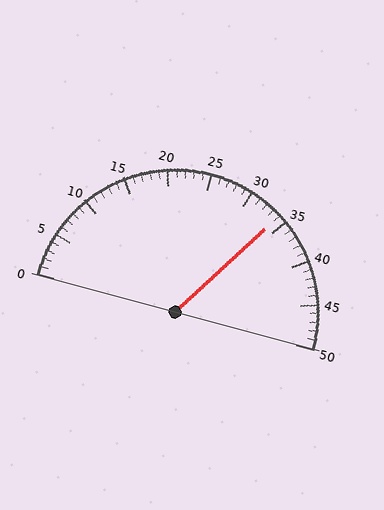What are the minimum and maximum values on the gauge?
The gauge ranges from 0 to 50.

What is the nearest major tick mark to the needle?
The nearest major tick mark is 35.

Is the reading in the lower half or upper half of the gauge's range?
The reading is in the upper half of the range (0 to 50).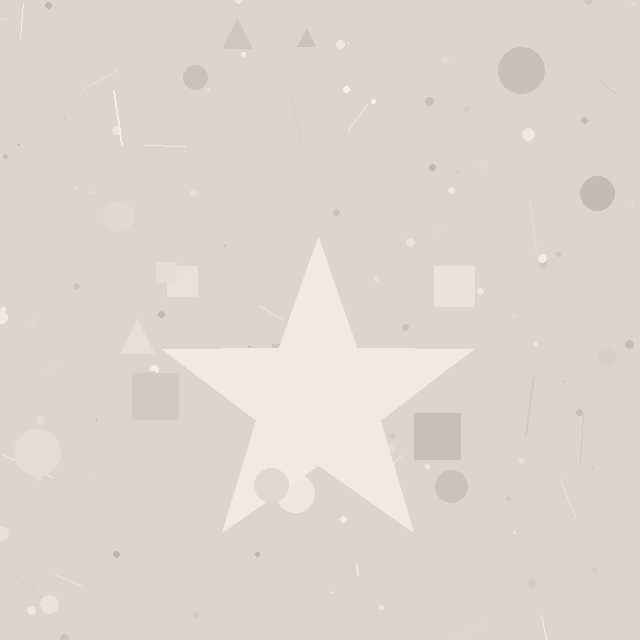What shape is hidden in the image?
A star is hidden in the image.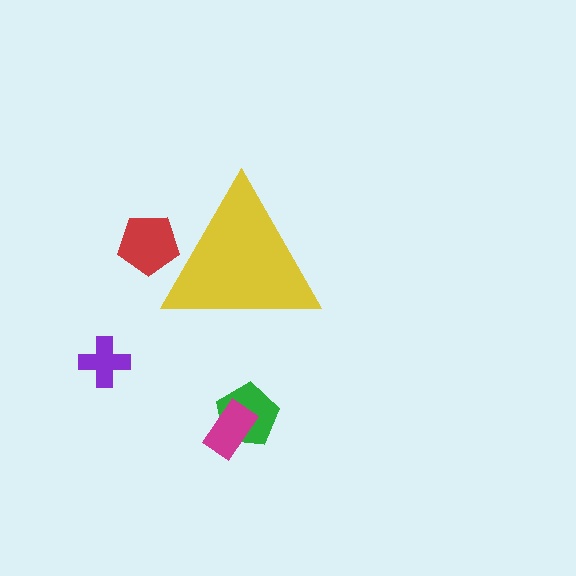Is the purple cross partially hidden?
No, the purple cross is fully visible.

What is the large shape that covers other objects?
A yellow triangle.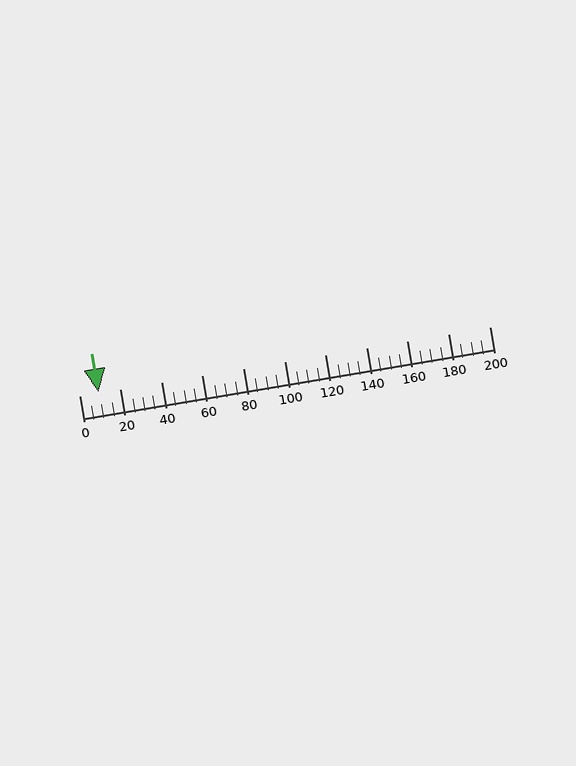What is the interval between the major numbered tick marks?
The major tick marks are spaced 20 units apart.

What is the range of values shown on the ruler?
The ruler shows values from 0 to 200.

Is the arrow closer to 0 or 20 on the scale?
The arrow is closer to 0.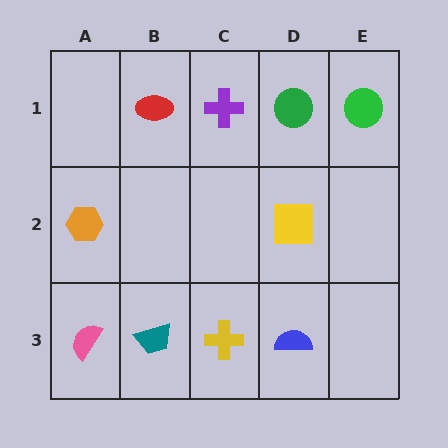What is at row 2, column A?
An orange hexagon.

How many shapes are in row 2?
2 shapes.